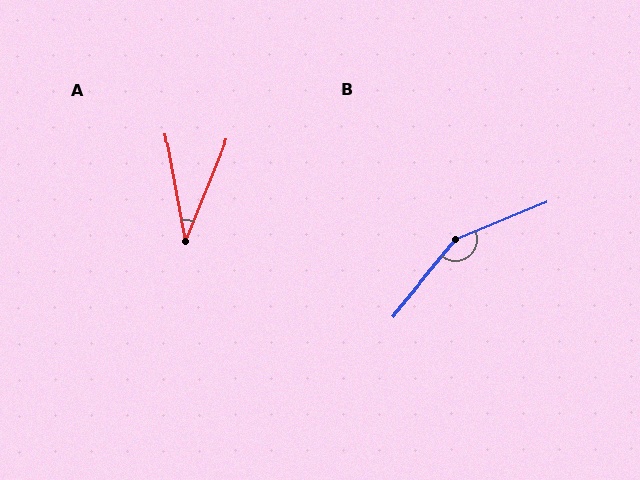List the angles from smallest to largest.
A (32°), B (152°).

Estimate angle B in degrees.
Approximately 152 degrees.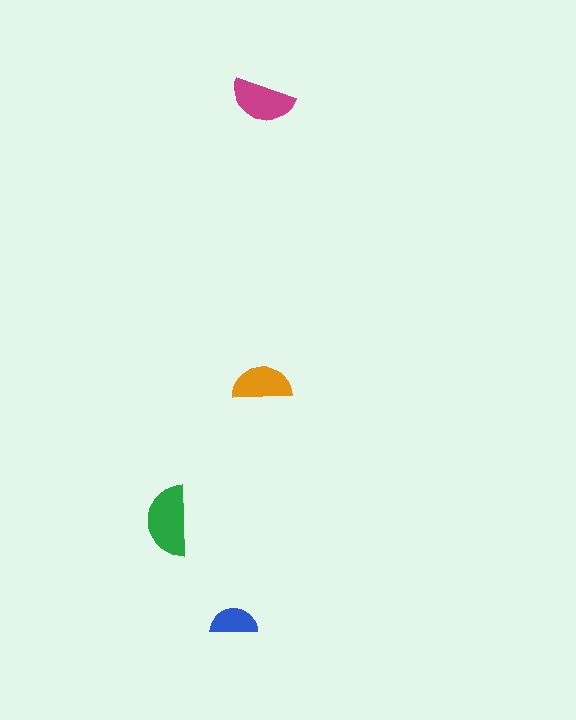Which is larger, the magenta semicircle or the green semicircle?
The green one.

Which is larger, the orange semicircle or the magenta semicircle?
The magenta one.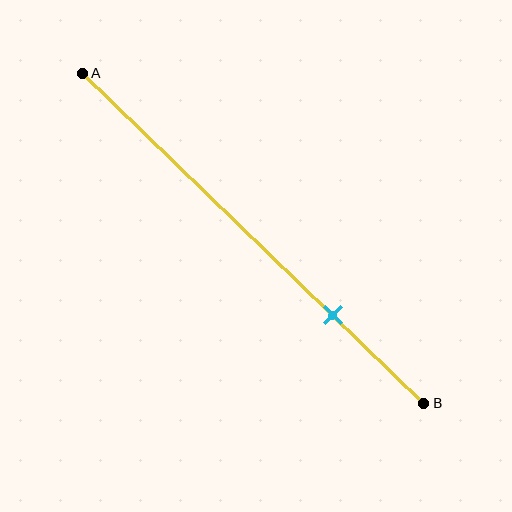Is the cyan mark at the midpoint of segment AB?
No, the mark is at about 75% from A, not at the 50% midpoint.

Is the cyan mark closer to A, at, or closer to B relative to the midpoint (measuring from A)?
The cyan mark is closer to point B than the midpoint of segment AB.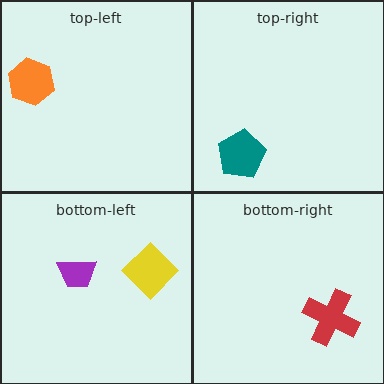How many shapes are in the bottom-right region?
1.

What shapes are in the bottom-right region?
The red cross.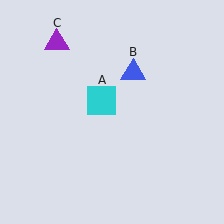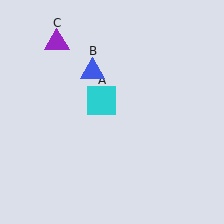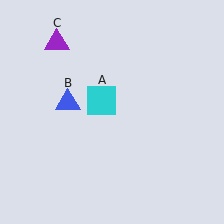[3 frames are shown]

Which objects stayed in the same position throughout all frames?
Cyan square (object A) and purple triangle (object C) remained stationary.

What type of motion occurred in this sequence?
The blue triangle (object B) rotated counterclockwise around the center of the scene.